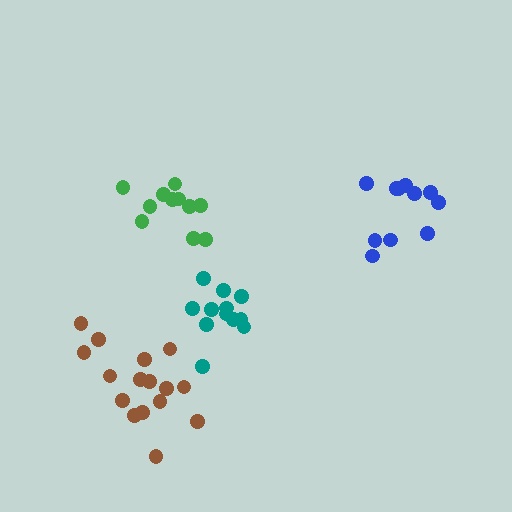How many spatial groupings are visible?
There are 4 spatial groupings.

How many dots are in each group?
Group 1: 16 dots, Group 2: 11 dots, Group 3: 11 dots, Group 4: 12 dots (50 total).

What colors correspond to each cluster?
The clusters are colored: brown, blue, green, teal.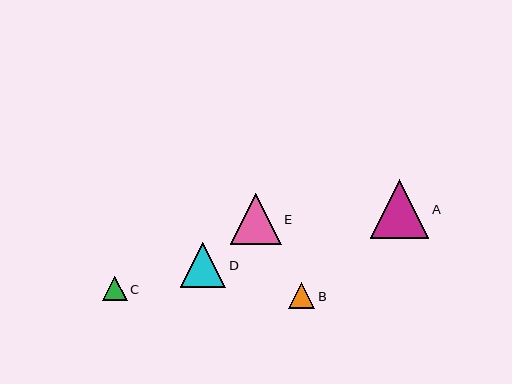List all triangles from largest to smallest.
From largest to smallest: A, E, D, B, C.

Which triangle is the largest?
Triangle A is the largest with a size of approximately 59 pixels.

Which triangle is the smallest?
Triangle C is the smallest with a size of approximately 25 pixels.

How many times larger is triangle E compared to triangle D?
Triangle E is approximately 1.1 times the size of triangle D.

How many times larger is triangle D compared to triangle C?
Triangle D is approximately 1.8 times the size of triangle C.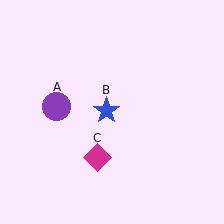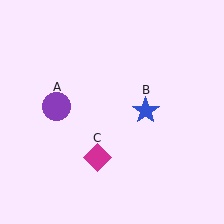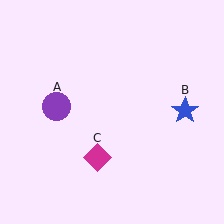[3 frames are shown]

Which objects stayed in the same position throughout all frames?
Purple circle (object A) and magenta diamond (object C) remained stationary.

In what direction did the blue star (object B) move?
The blue star (object B) moved right.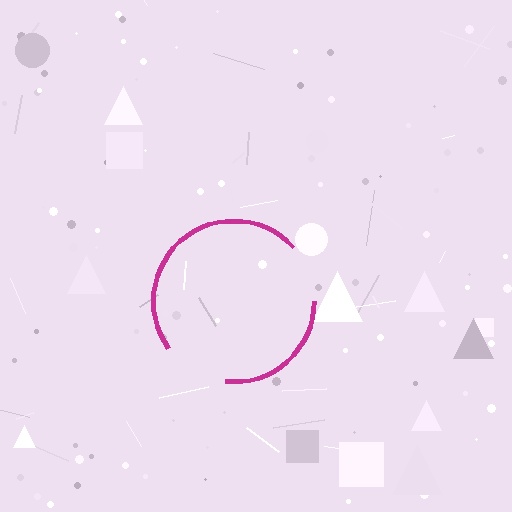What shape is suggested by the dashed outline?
The dashed outline suggests a circle.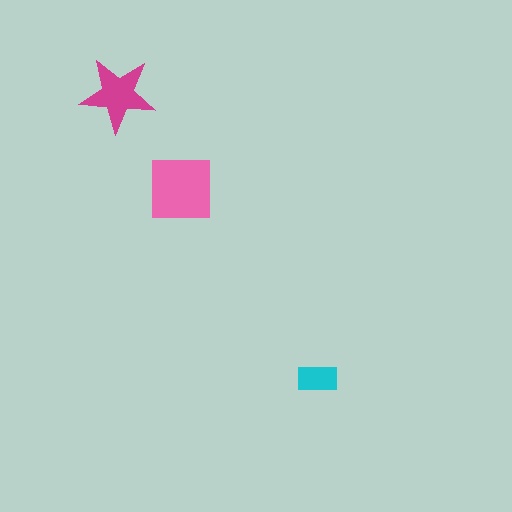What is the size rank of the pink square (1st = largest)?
1st.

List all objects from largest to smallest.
The pink square, the magenta star, the cyan rectangle.